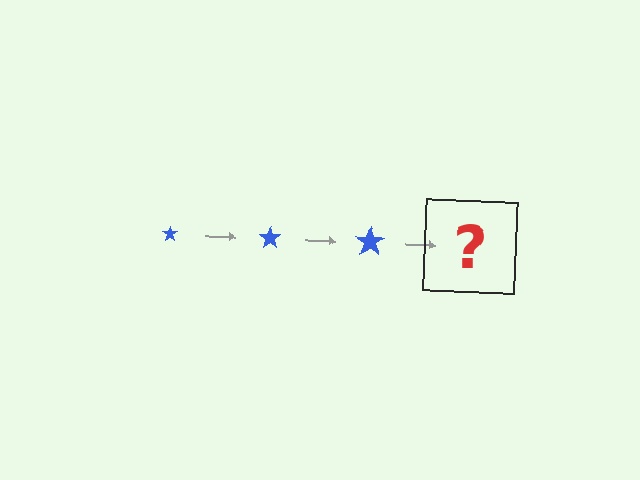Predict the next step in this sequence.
The next step is a blue star, larger than the previous one.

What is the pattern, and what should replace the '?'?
The pattern is that the star gets progressively larger each step. The '?' should be a blue star, larger than the previous one.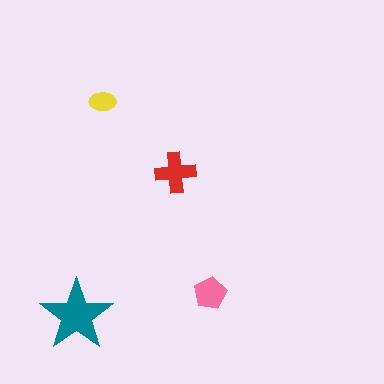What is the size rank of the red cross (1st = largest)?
2nd.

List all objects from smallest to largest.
The yellow ellipse, the pink pentagon, the red cross, the teal star.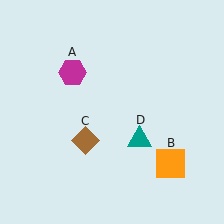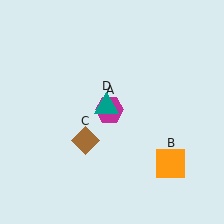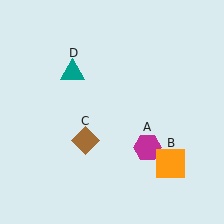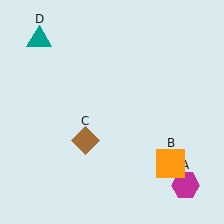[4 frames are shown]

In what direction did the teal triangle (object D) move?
The teal triangle (object D) moved up and to the left.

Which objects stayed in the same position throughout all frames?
Orange square (object B) and brown diamond (object C) remained stationary.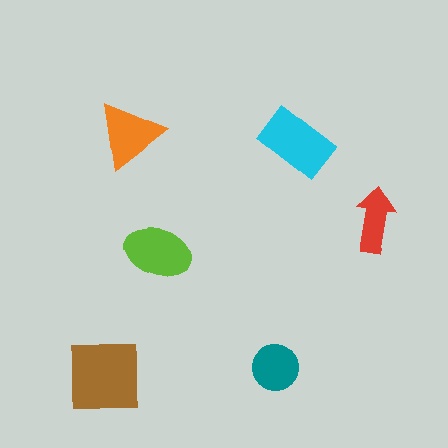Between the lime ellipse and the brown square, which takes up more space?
The brown square.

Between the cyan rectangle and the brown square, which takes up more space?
The brown square.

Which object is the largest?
The brown square.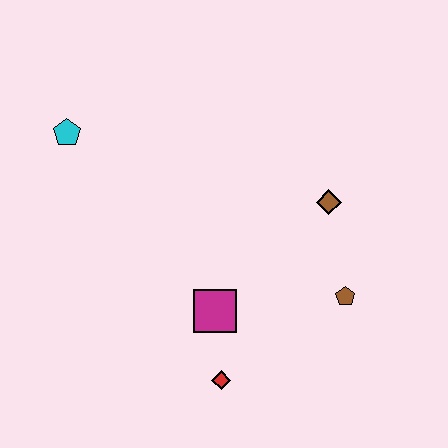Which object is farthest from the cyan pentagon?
The brown pentagon is farthest from the cyan pentagon.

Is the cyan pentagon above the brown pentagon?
Yes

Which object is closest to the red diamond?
The magenta square is closest to the red diamond.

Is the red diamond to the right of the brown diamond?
No